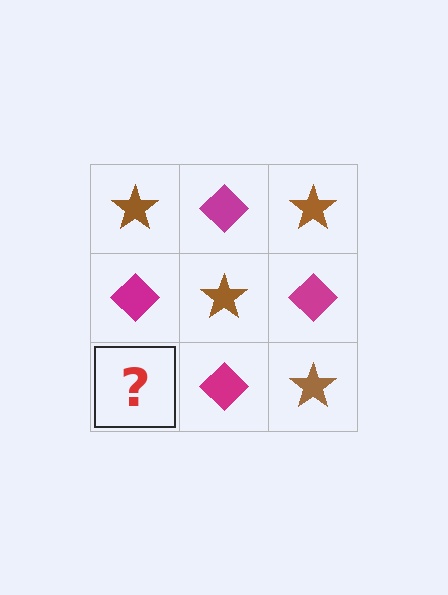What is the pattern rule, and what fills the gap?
The rule is that it alternates brown star and magenta diamond in a checkerboard pattern. The gap should be filled with a brown star.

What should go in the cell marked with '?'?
The missing cell should contain a brown star.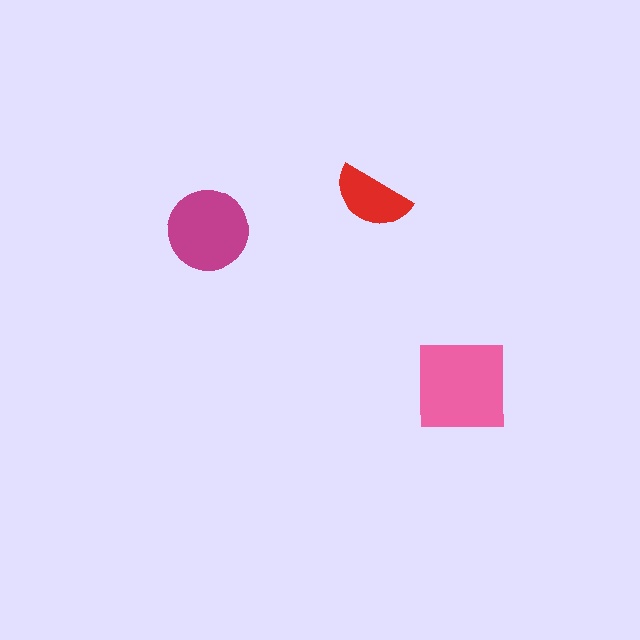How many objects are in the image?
There are 3 objects in the image.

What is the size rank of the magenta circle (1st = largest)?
2nd.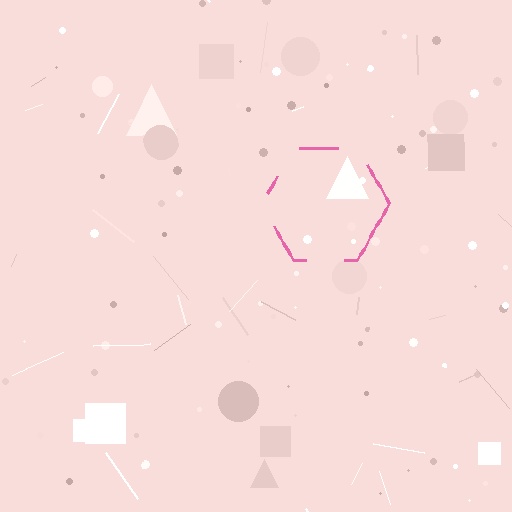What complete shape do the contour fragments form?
The contour fragments form a hexagon.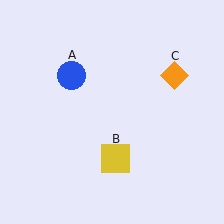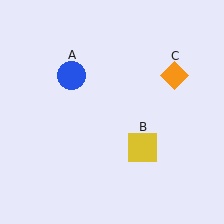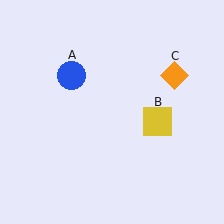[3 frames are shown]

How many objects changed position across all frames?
1 object changed position: yellow square (object B).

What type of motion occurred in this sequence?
The yellow square (object B) rotated counterclockwise around the center of the scene.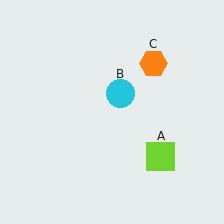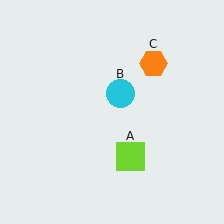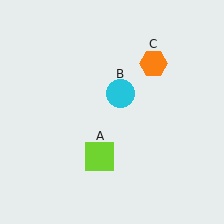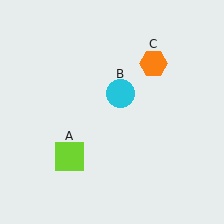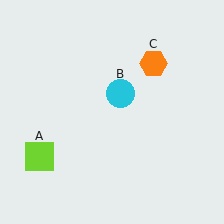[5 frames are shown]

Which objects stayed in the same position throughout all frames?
Cyan circle (object B) and orange hexagon (object C) remained stationary.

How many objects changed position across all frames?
1 object changed position: lime square (object A).